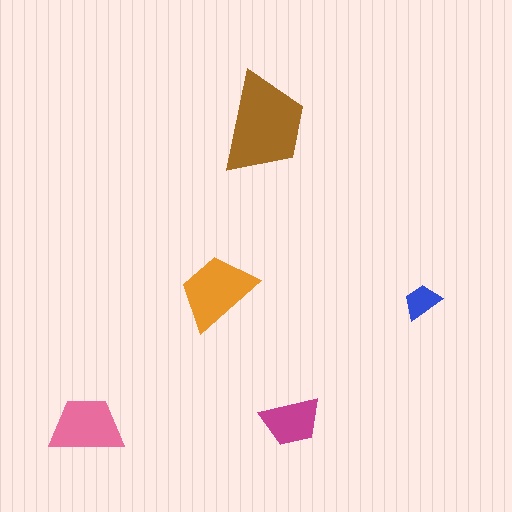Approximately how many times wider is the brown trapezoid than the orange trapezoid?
About 1.5 times wider.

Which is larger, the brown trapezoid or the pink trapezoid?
The brown one.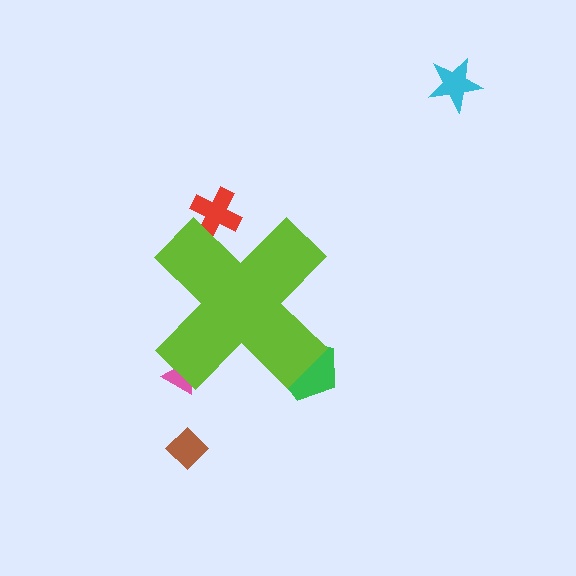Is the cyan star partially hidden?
No, the cyan star is fully visible.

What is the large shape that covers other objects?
A lime cross.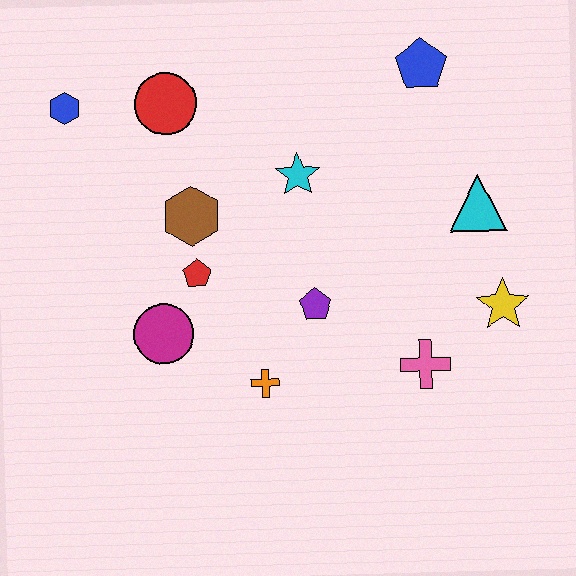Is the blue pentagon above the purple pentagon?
Yes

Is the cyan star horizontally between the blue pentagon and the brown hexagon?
Yes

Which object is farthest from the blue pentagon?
The magenta circle is farthest from the blue pentagon.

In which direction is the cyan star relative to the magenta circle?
The cyan star is above the magenta circle.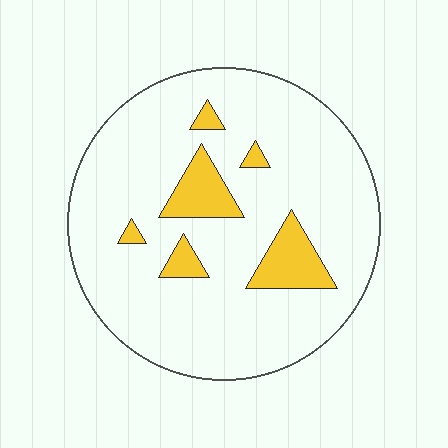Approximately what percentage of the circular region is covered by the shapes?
Approximately 15%.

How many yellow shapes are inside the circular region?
6.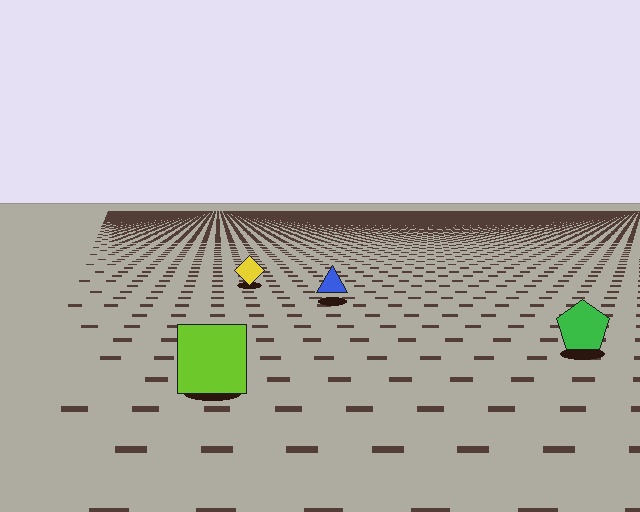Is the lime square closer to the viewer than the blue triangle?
Yes. The lime square is closer — you can tell from the texture gradient: the ground texture is coarser near it.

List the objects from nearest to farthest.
From nearest to farthest: the lime square, the green pentagon, the blue triangle, the yellow diamond.